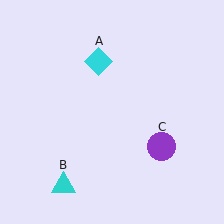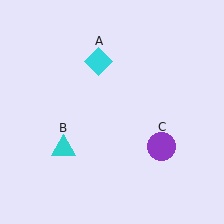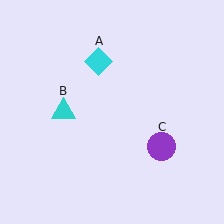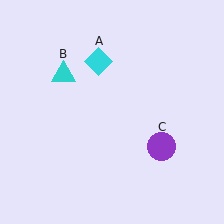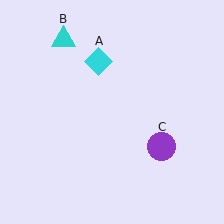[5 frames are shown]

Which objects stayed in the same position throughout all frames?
Cyan diamond (object A) and purple circle (object C) remained stationary.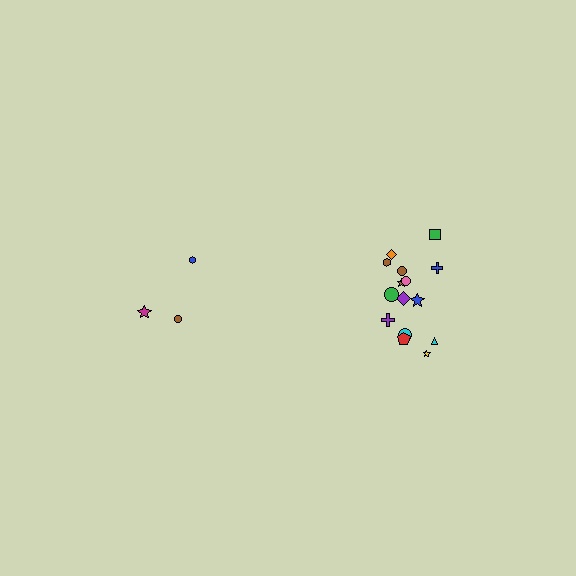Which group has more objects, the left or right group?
The right group.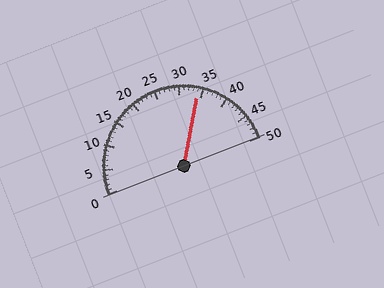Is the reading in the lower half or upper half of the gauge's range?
The reading is in the upper half of the range (0 to 50).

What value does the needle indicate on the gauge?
The needle indicates approximately 34.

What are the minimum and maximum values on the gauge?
The gauge ranges from 0 to 50.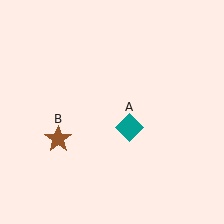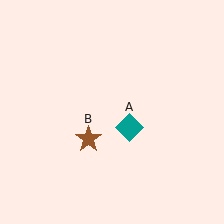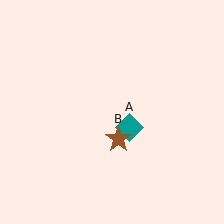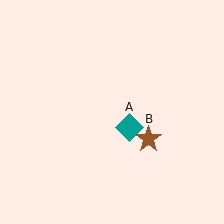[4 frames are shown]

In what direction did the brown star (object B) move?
The brown star (object B) moved right.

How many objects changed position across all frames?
1 object changed position: brown star (object B).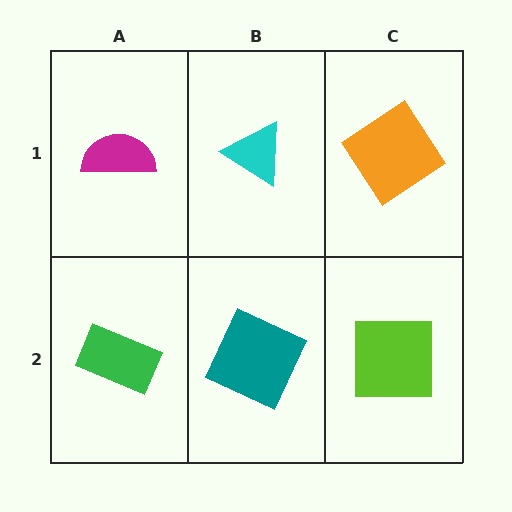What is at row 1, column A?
A magenta semicircle.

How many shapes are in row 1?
3 shapes.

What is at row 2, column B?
A teal square.